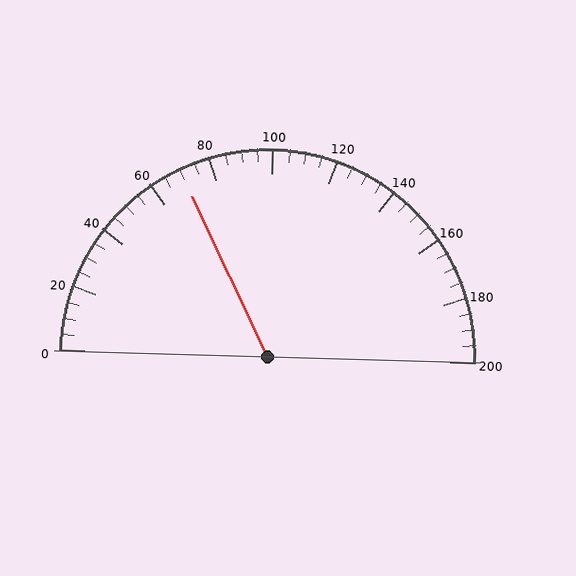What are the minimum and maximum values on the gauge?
The gauge ranges from 0 to 200.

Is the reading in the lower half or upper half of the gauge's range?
The reading is in the lower half of the range (0 to 200).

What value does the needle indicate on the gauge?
The needle indicates approximately 70.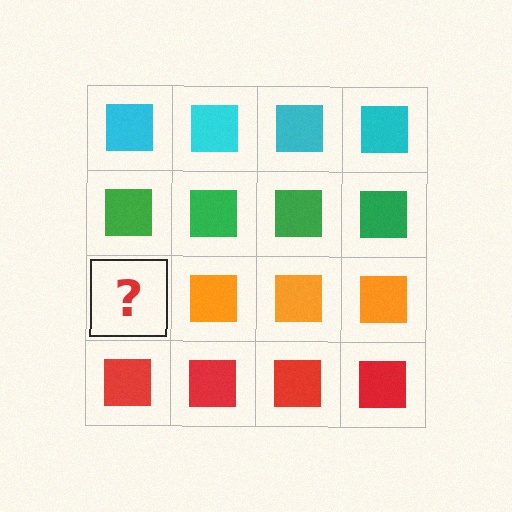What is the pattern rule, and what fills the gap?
The rule is that each row has a consistent color. The gap should be filled with an orange square.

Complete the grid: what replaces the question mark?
The question mark should be replaced with an orange square.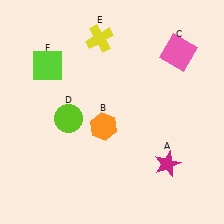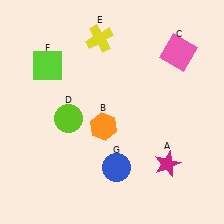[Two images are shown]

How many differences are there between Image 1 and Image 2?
There is 1 difference between the two images.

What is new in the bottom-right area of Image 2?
A blue circle (G) was added in the bottom-right area of Image 2.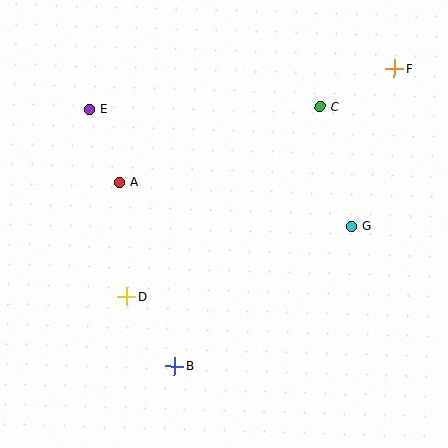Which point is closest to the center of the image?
Point A at (119, 182) is closest to the center.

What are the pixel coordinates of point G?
Point G is at (351, 226).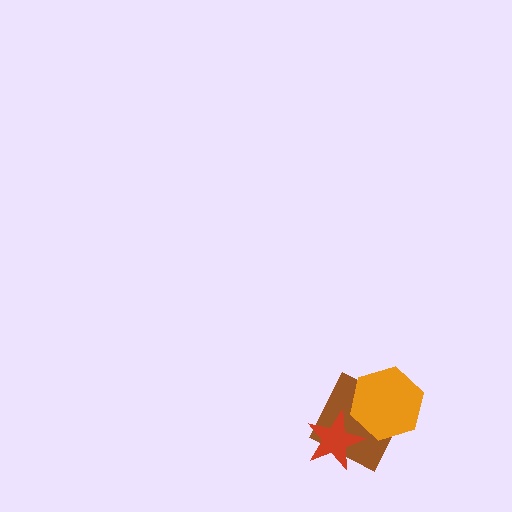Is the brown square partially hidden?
Yes, it is partially covered by another shape.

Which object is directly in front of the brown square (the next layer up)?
The orange hexagon is directly in front of the brown square.